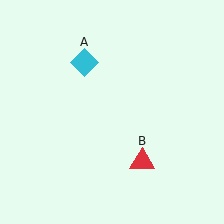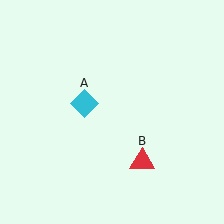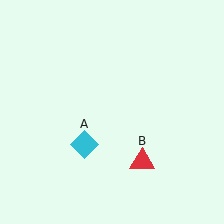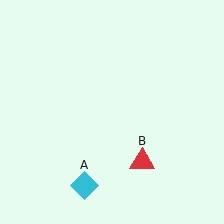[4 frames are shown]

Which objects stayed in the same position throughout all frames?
Red triangle (object B) remained stationary.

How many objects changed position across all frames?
1 object changed position: cyan diamond (object A).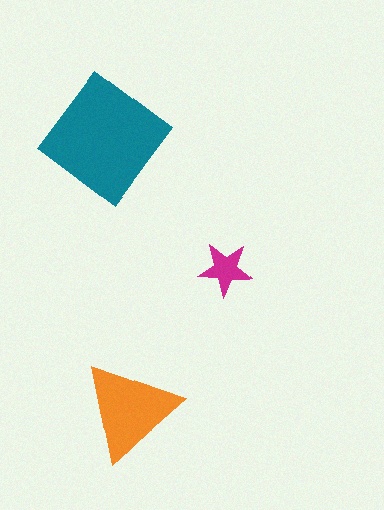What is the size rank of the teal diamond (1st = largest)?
1st.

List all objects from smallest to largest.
The magenta star, the orange triangle, the teal diamond.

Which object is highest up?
The teal diamond is topmost.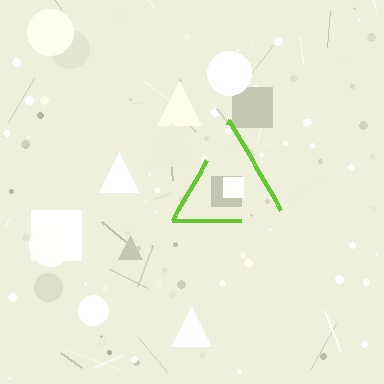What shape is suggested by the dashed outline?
The dashed outline suggests a triangle.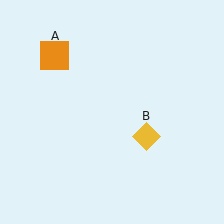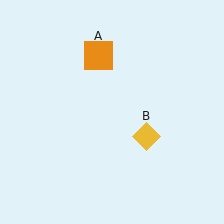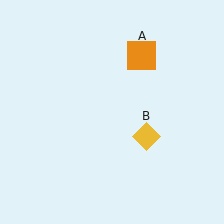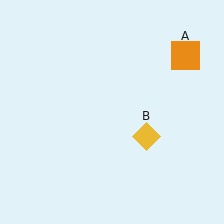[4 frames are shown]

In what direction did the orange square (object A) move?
The orange square (object A) moved right.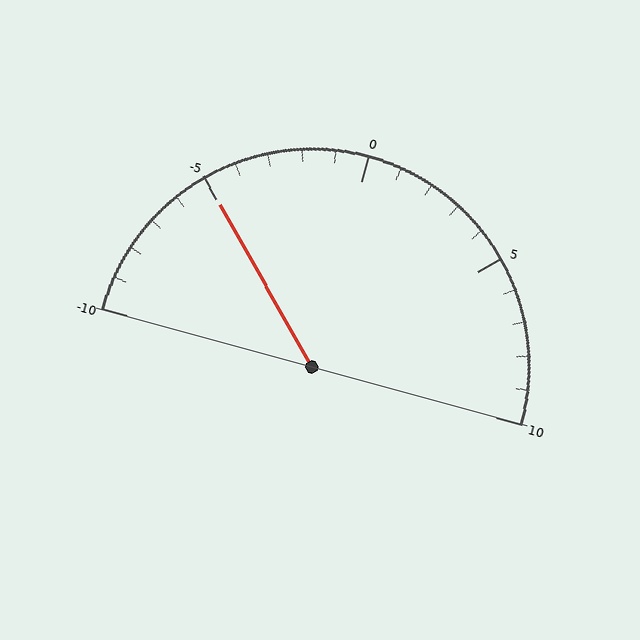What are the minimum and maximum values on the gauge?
The gauge ranges from -10 to 10.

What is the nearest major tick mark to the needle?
The nearest major tick mark is -5.